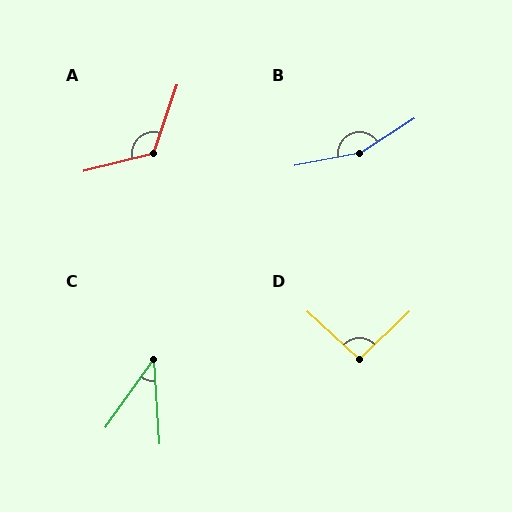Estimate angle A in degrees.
Approximately 123 degrees.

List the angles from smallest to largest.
C (39°), D (93°), A (123°), B (158°).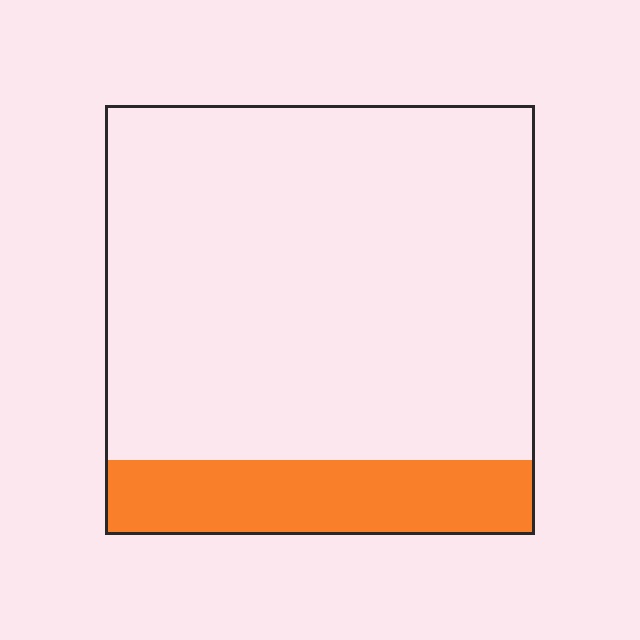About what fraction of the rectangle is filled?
About one sixth (1/6).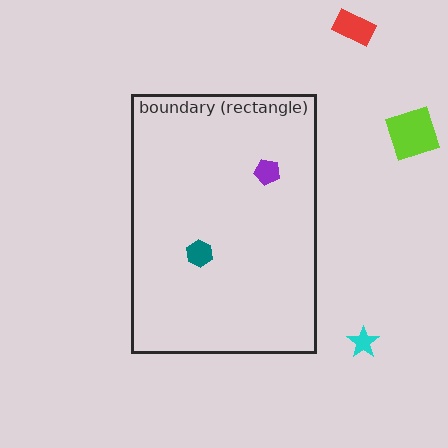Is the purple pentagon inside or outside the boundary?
Inside.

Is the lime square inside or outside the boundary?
Outside.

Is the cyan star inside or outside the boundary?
Outside.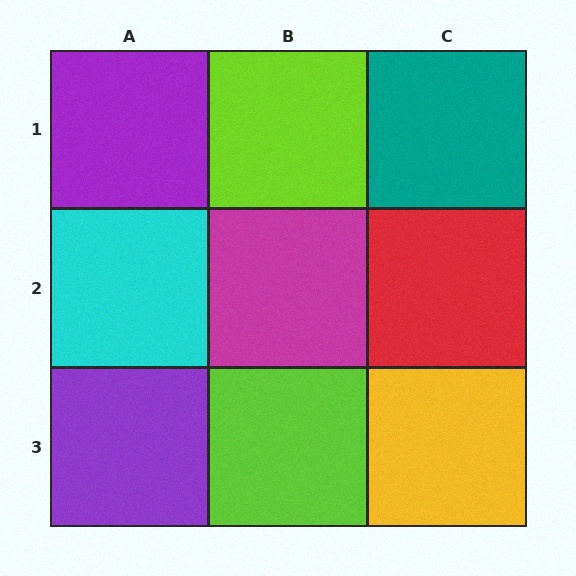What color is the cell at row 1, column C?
Teal.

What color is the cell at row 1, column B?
Lime.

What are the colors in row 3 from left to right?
Purple, lime, yellow.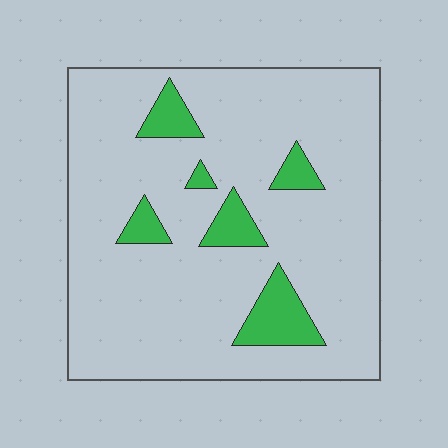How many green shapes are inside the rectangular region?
6.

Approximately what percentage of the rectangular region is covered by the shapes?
Approximately 10%.